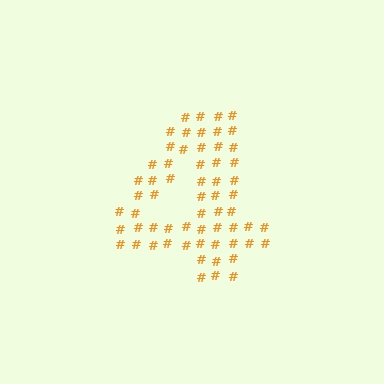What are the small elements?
The small elements are hash symbols.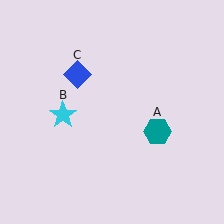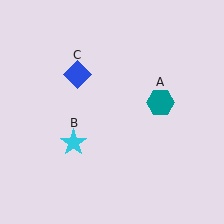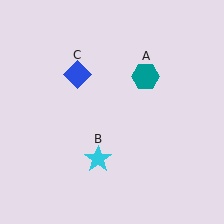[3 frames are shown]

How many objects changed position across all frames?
2 objects changed position: teal hexagon (object A), cyan star (object B).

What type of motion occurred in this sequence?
The teal hexagon (object A), cyan star (object B) rotated counterclockwise around the center of the scene.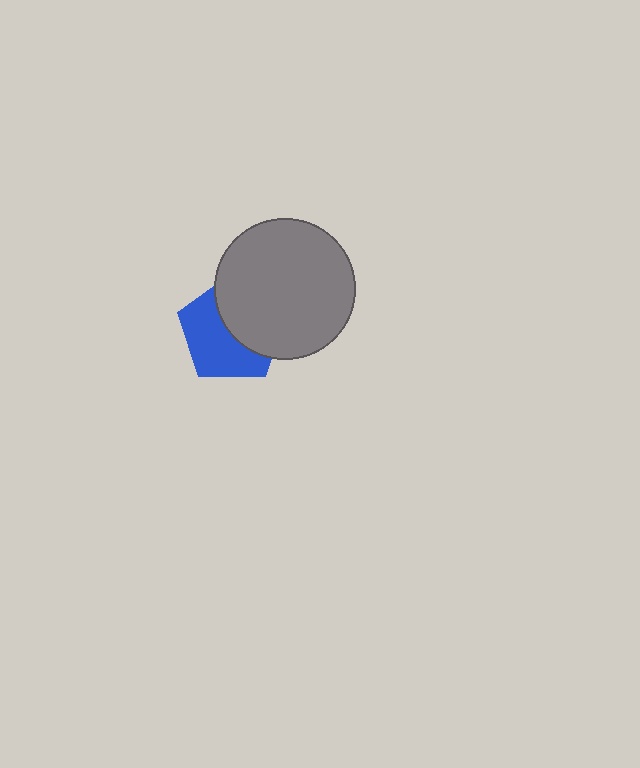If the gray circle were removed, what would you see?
You would see the complete blue pentagon.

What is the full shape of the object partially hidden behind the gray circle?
The partially hidden object is a blue pentagon.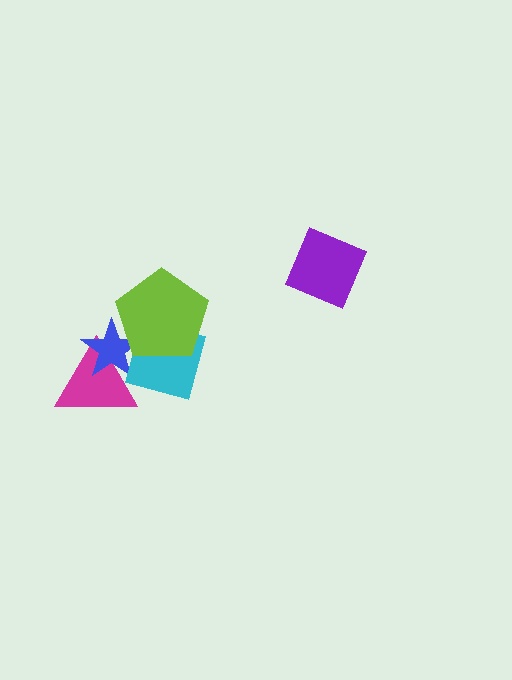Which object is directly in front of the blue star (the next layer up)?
The cyan diamond is directly in front of the blue star.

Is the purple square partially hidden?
No, no other shape covers it.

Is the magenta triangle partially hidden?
Yes, it is partially covered by another shape.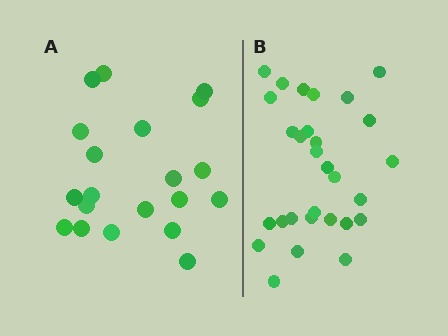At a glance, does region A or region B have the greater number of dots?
Region B (the right region) has more dots.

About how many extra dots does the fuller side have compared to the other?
Region B has roughly 8 or so more dots than region A.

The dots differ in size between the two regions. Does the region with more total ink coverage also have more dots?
No. Region A has more total ink coverage because its dots are larger, but region B actually contains more individual dots. Total area can be misleading — the number of items is what matters here.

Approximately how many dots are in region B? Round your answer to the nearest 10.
About 30 dots. (The exact count is 29, which rounds to 30.)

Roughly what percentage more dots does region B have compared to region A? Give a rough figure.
About 45% more.